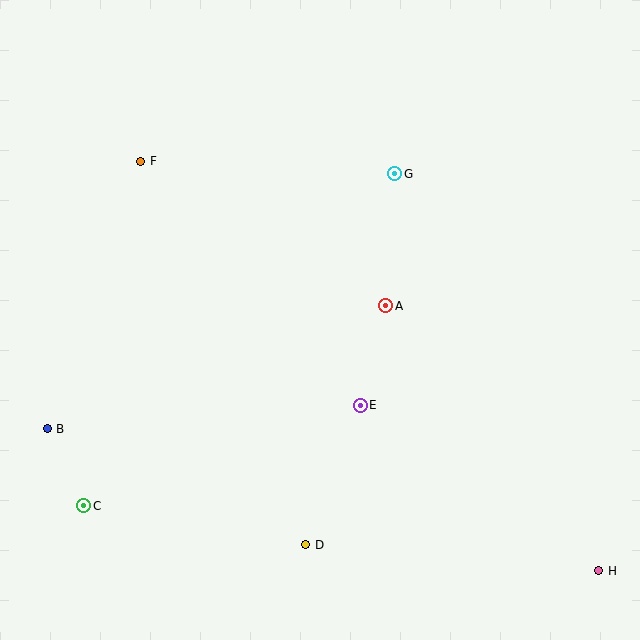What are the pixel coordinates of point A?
Point A is at (386, 306).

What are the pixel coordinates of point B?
Point B is at (47, 429).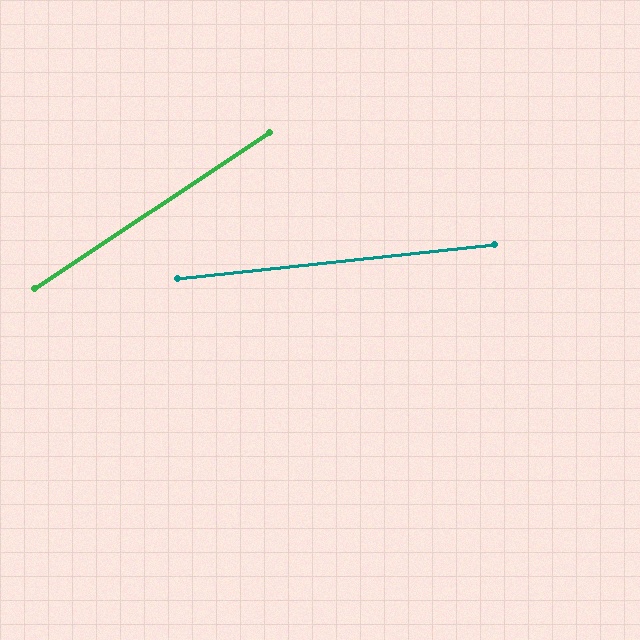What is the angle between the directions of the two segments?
Approximately 28 degrees.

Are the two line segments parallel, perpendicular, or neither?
Neither parallel nor perpendicular — they differ by about 28°.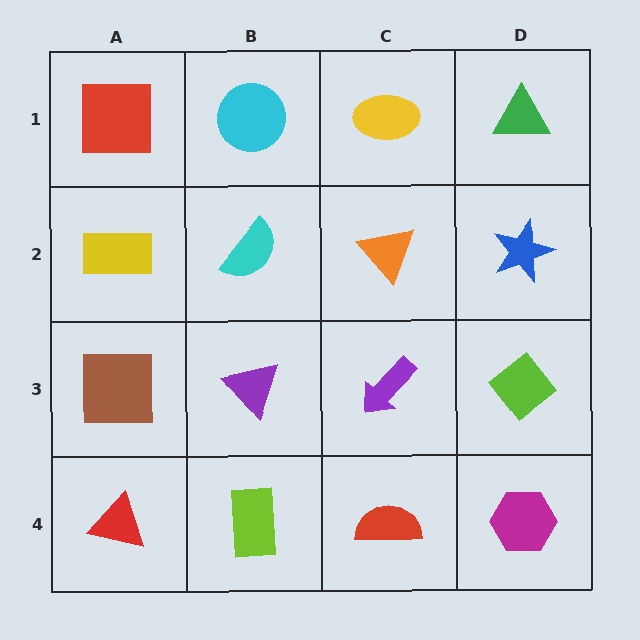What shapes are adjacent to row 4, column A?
A brown square (row 3, column A), a lime rectangle (row 4, column B).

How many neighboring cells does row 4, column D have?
2.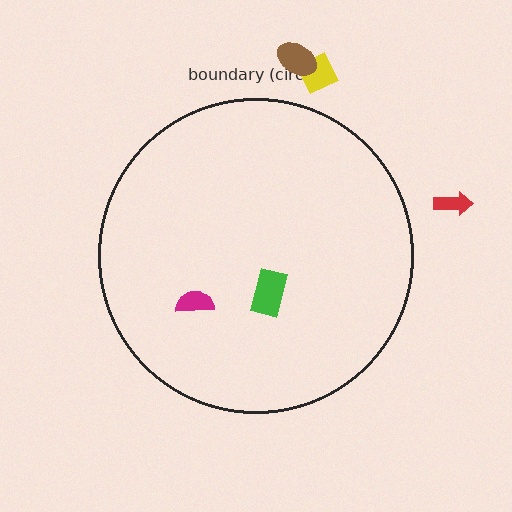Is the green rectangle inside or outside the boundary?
Inside.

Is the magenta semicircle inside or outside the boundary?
Inside.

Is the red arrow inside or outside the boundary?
Outside.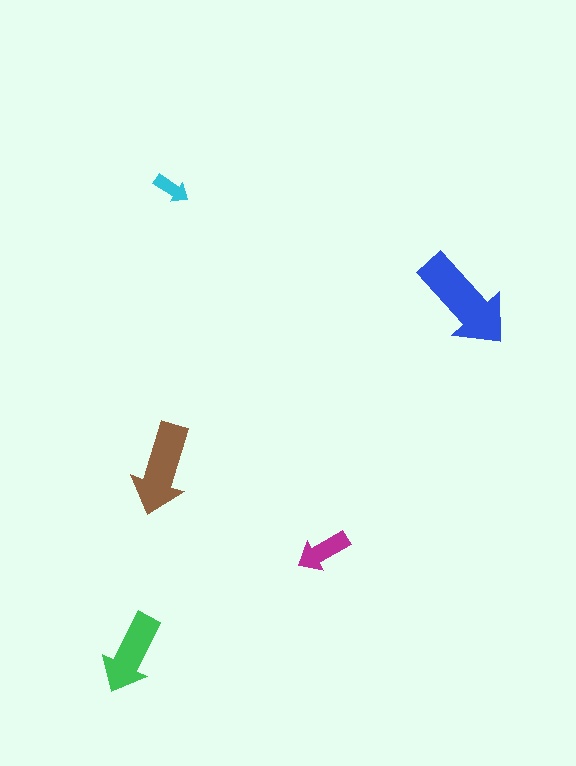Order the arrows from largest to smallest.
the blue one, the brown one, the green one, the magenta one, the cyan one.